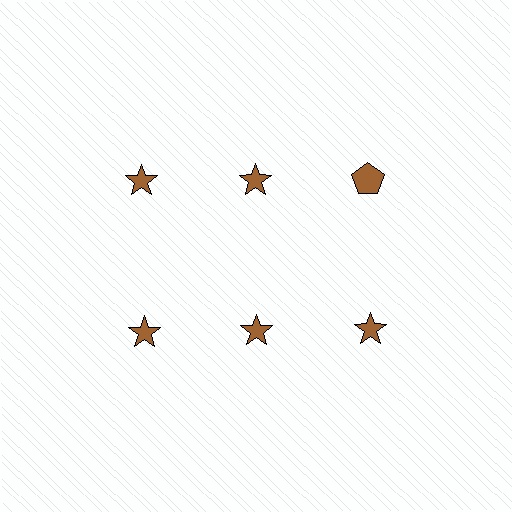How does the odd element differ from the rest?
It has a different shape: pentagon instead of star.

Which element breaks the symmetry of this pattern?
The brown pentagon in the top row, center column breaks the symmetry. All other shapes are brown stars.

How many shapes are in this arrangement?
There are 6 shapes arranged in a grid pattern.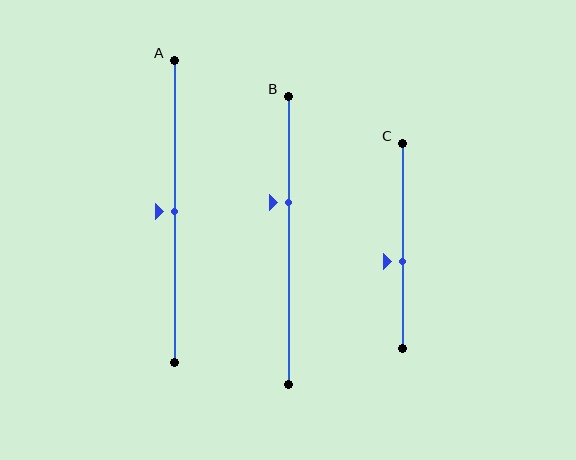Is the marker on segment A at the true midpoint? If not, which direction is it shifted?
Yes, the marker on segment A is at the true midpoint.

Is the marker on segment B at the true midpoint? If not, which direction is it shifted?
No, the marker on segment B is shifted upward by about 13% of the segment length.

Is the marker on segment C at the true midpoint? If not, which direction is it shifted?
No, the marker on segment C is shifted downward by about 8% of the segment length.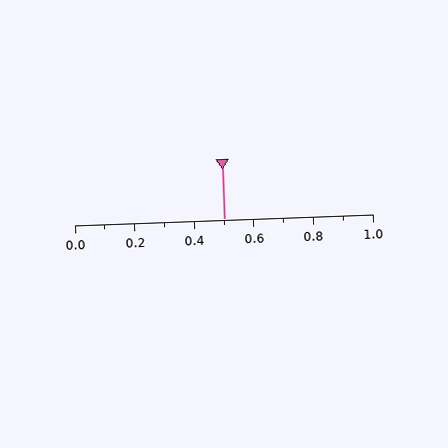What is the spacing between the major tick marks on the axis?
The major ticks are spaced 0.2 apart.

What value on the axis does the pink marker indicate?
The marker indicates approximately 0.5.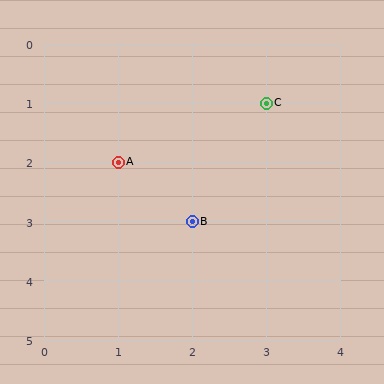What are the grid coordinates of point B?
Point B is at grid coordinates (2, 3).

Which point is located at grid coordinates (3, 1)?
Point C is at (3, 1).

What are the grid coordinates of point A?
Point A is at grid coordinates (1, 2).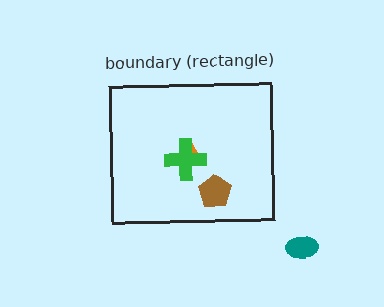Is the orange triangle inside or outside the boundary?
Inside.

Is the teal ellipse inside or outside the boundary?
Outside.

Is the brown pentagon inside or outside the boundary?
Inside.